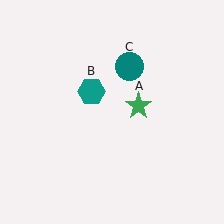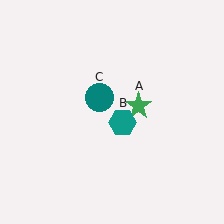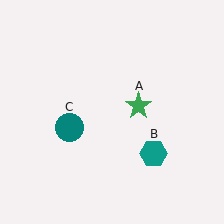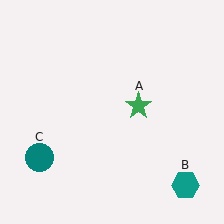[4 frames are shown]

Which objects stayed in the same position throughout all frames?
Green star (object A) remained stationary.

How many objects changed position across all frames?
2 objects changed position: teal hexagon (object B), teal circle (object C).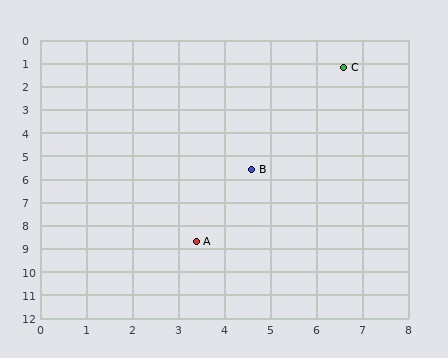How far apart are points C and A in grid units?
Points C and A are about 8.2 grid units apart.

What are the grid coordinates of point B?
Point B is at approximately (4.6, 5.6).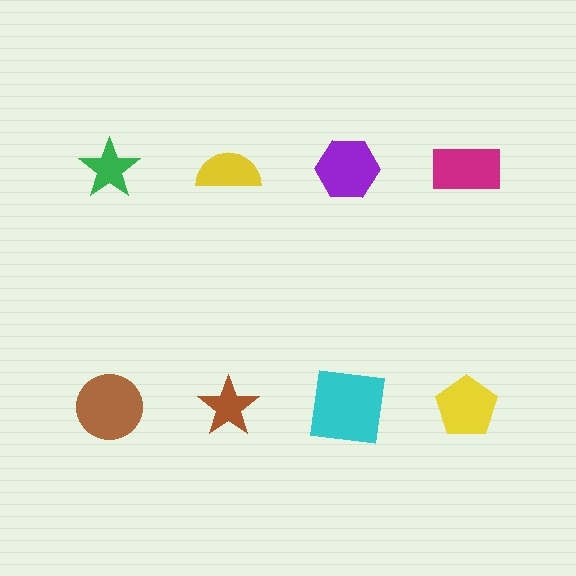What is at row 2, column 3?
A cyan square.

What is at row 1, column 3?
A purple hexagon.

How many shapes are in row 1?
4 shapes.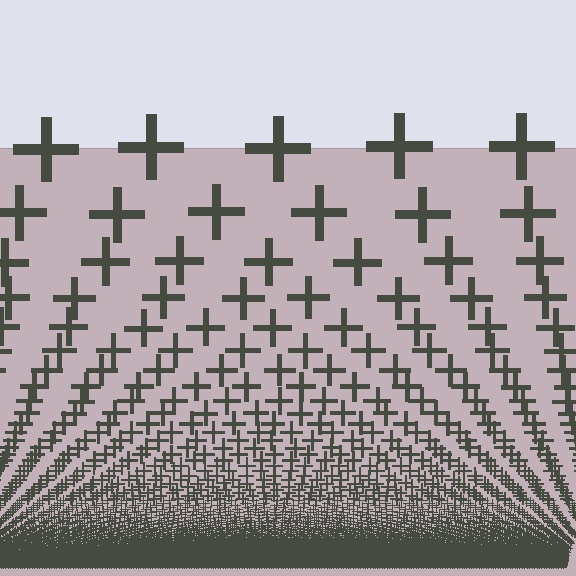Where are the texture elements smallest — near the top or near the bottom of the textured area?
Near the bottom.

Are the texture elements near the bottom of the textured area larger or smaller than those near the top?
Smaller. The gradient is inverted — elements near the bottom are smaller and denser.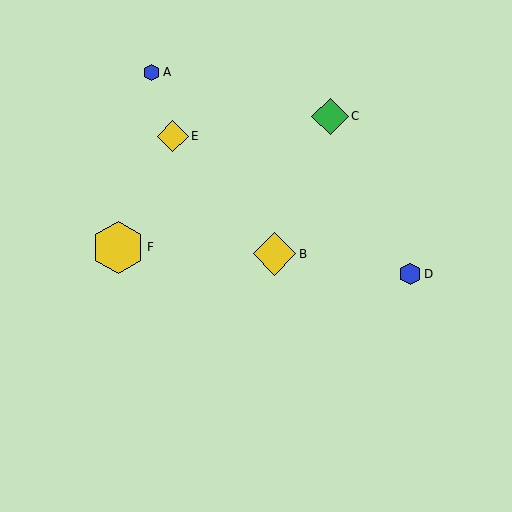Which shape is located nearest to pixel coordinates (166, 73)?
The blue hexagon (labeled A) at (152, 72) is nearest to that location.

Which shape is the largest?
The yellow hexagon (labeled F) is the largest.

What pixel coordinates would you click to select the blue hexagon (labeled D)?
Click at (410, 274) to select the blue hexagon D.